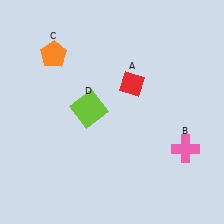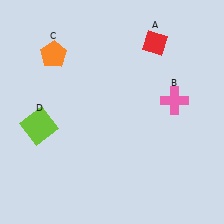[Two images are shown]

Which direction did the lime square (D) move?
The lime square (D) moved left.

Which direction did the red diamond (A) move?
The red diamond (A) moved up.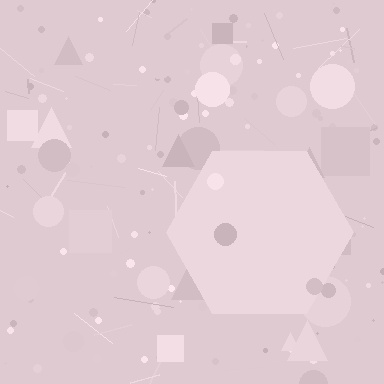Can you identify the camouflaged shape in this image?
The camouflaged shape is a hexagon.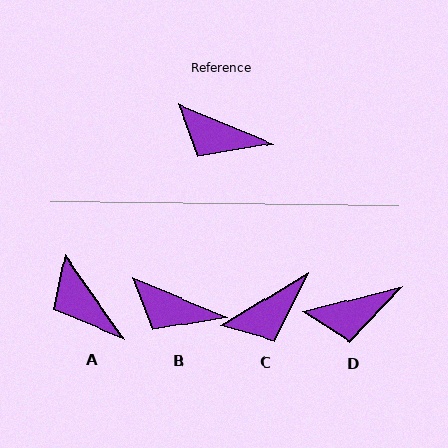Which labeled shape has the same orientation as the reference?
B.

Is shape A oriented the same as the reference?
No, it is off by about 32 degrees.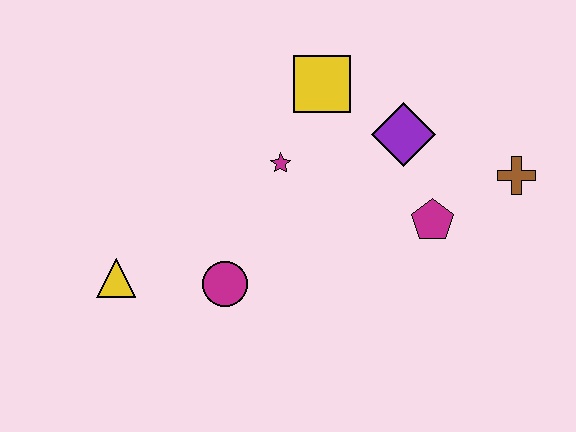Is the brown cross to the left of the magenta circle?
No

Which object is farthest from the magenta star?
The brown cross is farthest from the magenta star.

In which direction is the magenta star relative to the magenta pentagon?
The magenta star is to the left of the magenta pentagon.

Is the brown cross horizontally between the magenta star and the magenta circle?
No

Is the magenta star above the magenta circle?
Yes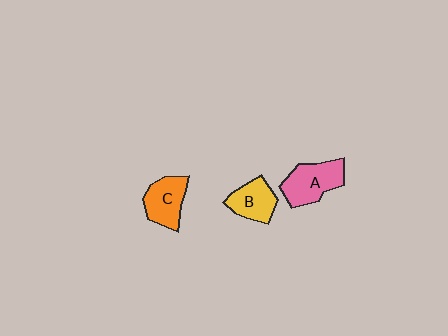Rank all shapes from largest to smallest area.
From largest to smallest: A (pink), C (orange), B (yellow).